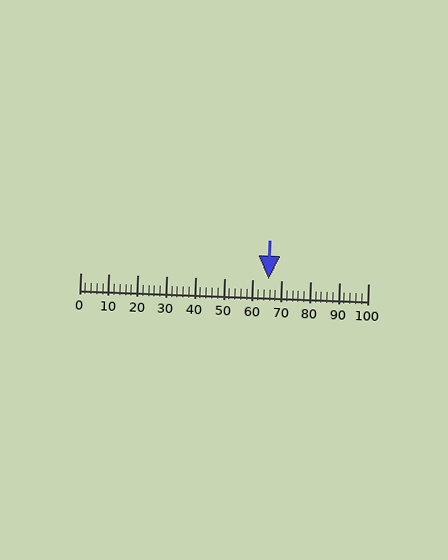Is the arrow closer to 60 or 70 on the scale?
The arrow is closer to 70.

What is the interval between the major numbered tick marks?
The major tick marks are spaced 10 units apart.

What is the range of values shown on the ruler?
The ruler shows values from 0 to 100.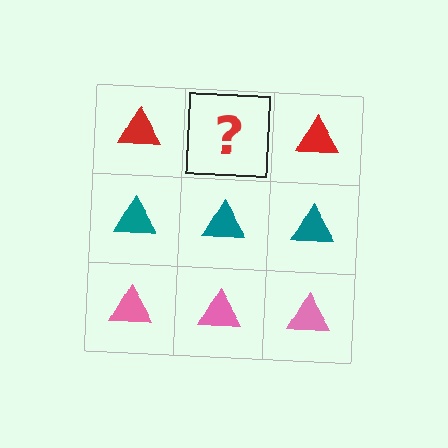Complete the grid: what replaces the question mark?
The question mark should be replaced with a red triangle.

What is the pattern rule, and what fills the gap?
The rule is that each row has a consistent color. The gap should be filled with a red triangle.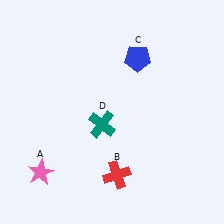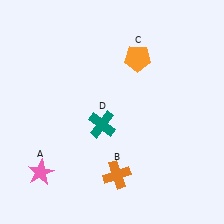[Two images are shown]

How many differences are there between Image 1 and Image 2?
There are 2 differences between the two images.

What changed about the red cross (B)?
In Image 1, B is red. In Image 2, it changed to orange.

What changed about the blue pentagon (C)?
In Image 1, C is blue. In Image 2, it changed to orange.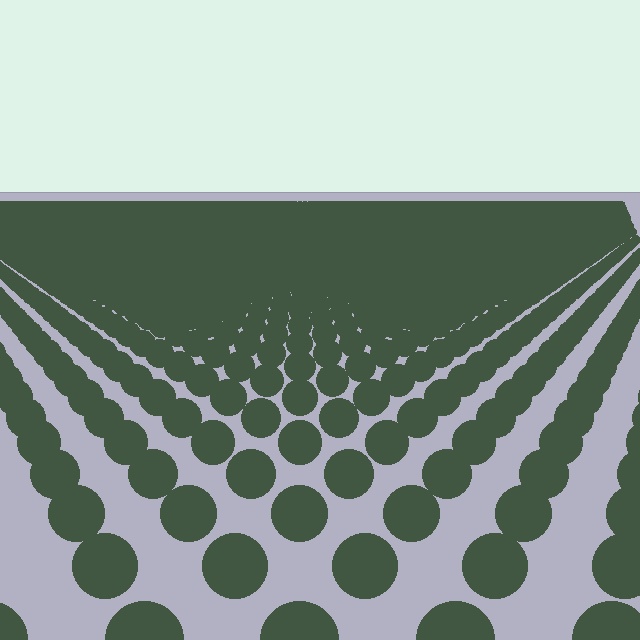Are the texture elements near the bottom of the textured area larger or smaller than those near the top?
Larger. Near the bottom, elements are closer to the viewer and appear at a bigger on-screen size.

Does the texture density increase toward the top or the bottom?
Density increases toward the top.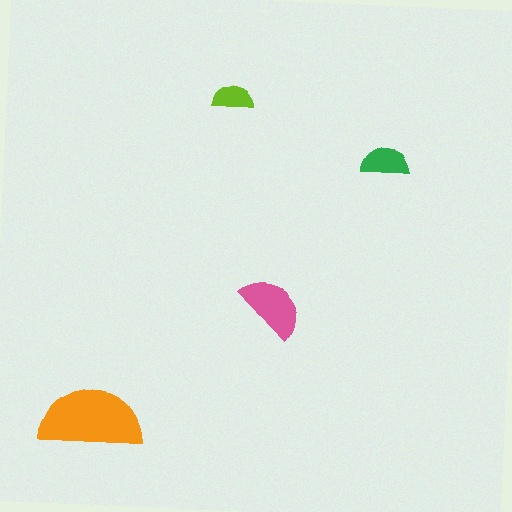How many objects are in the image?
There are 4 objects in the image.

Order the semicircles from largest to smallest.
the orange one, the pink one, the green one, the lime one.